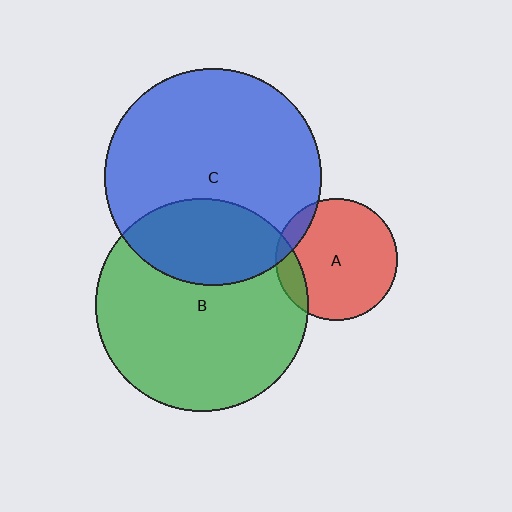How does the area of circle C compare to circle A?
Approximately 3.1 times.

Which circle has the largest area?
Circle C (blue).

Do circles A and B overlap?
Yes.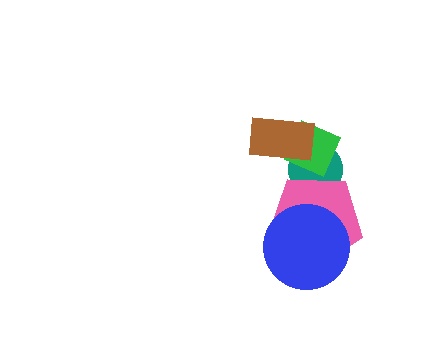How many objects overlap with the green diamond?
2 objects overlap with the green diamond.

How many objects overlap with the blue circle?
1 object overlaps with the blue circle.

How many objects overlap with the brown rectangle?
2 objects overlap with the brown rectangle.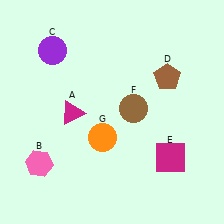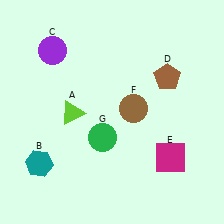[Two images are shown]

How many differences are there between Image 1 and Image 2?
There are 3 differences between the two images.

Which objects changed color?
A changed from magenta to lime. B changed from pink to teal. G changed from orange to green.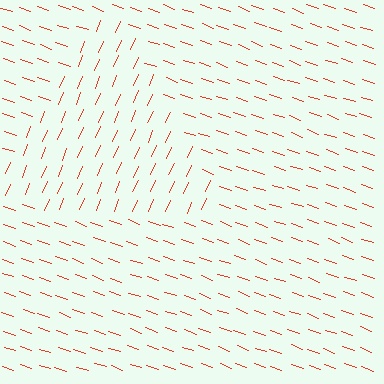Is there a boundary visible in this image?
Yes, there is a texture boundary formed by a change in line orientation.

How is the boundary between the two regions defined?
The boundary is defined purely by a change in line orientation (approximately 86 degrees difference). All lines are the same color and thickness.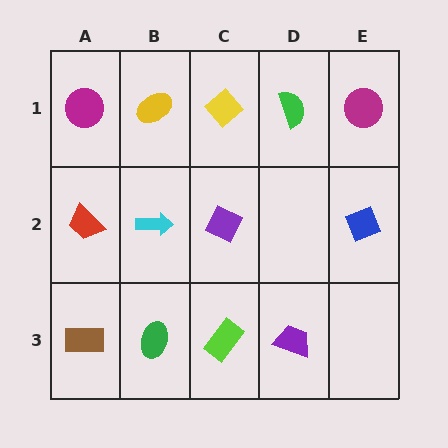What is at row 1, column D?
A green semicircle.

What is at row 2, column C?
A purple diamond.